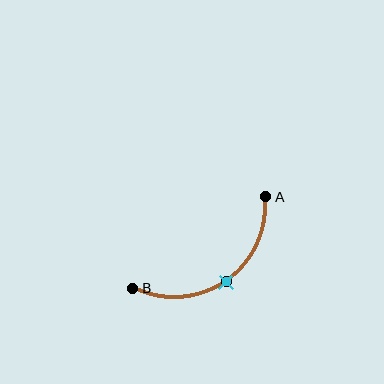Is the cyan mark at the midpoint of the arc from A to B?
Yes. The cyan mark lies on the arc at equal arc-length from both A and B — it is the arc midpoint.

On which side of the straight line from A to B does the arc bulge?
The arc bulges below and to the right of the straight line connecting A and B.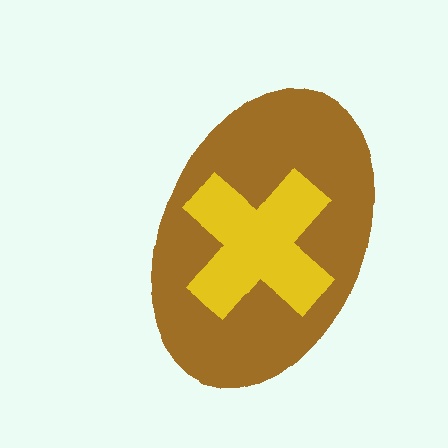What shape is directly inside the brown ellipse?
The yellow cross.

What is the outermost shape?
The brown ellipse.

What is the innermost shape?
The yellow cross.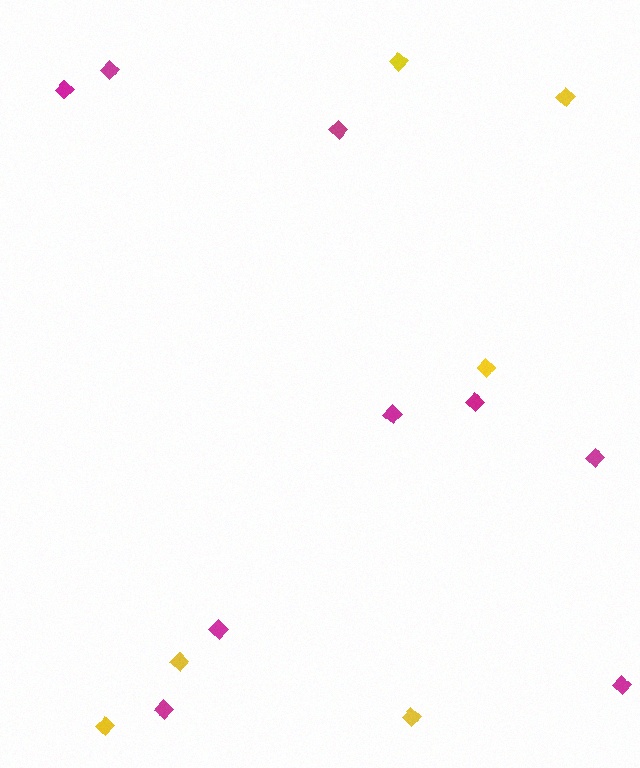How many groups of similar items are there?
There are 2 groups: one group of magenta diamonds (9) and one group of yellow diamonds (6).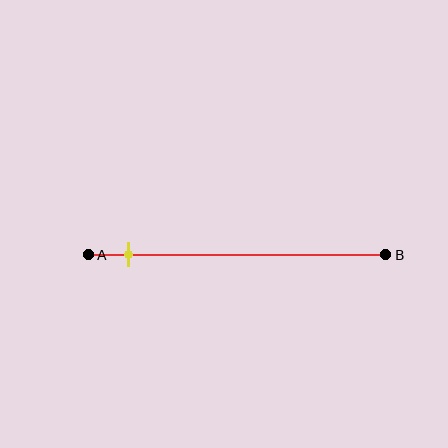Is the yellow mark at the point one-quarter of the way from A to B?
No, the mark is at about 15% from A, not at the 25% one-quarter point.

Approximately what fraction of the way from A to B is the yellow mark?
The yellow mark is approximately 15% of the way from A to B.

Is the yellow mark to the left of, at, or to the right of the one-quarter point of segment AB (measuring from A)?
The yellow mark is to the left of the one-quarter point of segment AB.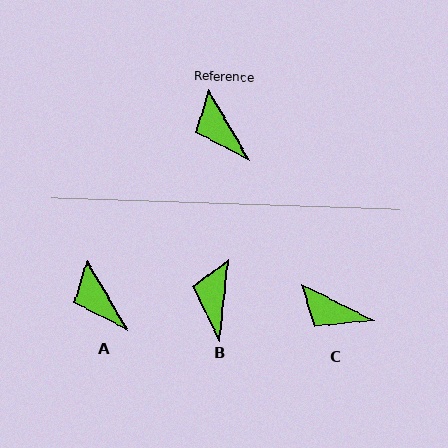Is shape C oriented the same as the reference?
No, it is off by about 34 degrees.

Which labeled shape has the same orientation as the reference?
A.